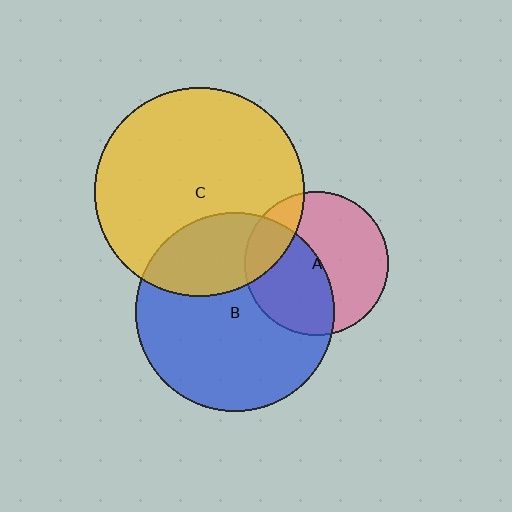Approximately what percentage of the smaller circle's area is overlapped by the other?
Approximately 30%.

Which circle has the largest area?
Circle C (yellow).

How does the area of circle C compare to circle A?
Approximately 2.1 times.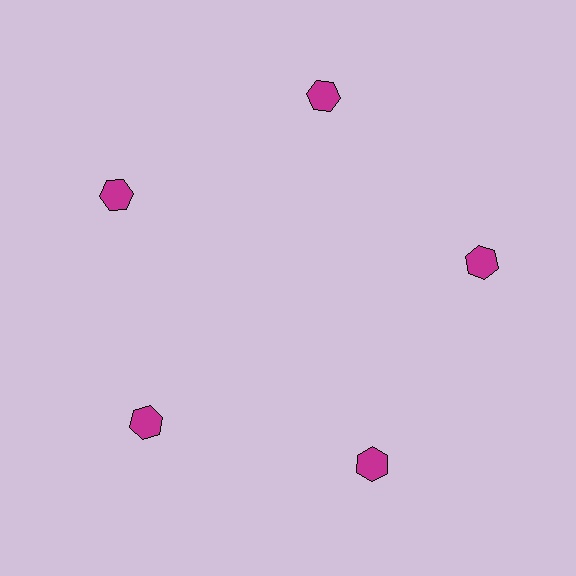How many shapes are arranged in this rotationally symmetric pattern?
There are 5 shapes, arranged in 5 groups of 1.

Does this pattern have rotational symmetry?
Yes, this pattern has 5-fold rotational symmetry. It looks the same after rotating 72 degrees around the center.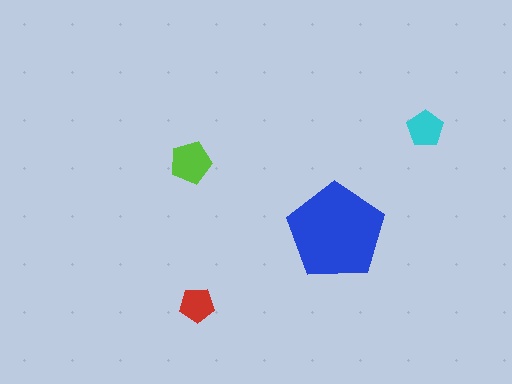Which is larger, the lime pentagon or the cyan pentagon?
The lime one.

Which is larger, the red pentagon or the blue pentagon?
The blue one.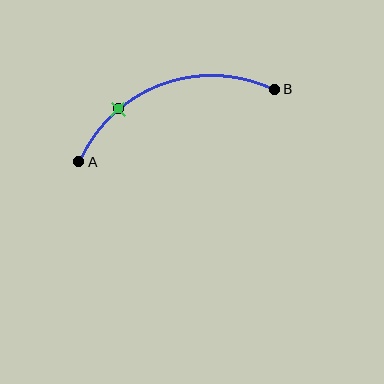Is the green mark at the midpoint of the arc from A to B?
No. The green mark lies on the arc but is closer to endpoint A. The arc midpoint would be at the point on the curve equidistant along the arc from both A and B.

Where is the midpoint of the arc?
The arc midpoint is the point on the curve farthest from the straight line joining A and B. It sits above that line.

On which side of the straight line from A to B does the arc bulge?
The arc bulges above the straight line connecting A and B.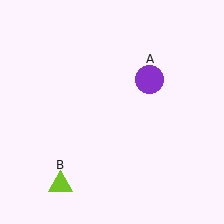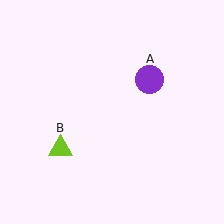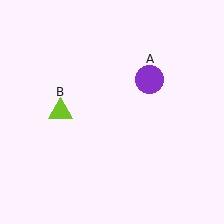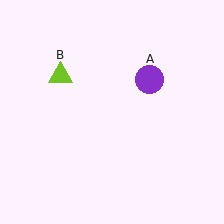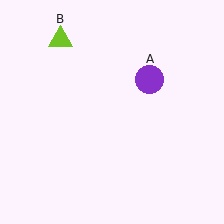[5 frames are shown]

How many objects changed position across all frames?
1 object changed position: lime triangle (object B).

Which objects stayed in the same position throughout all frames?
Purple circle (object A) remained stationary.